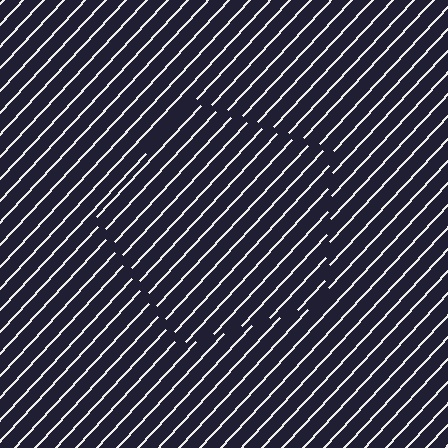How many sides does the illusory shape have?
5 sides — the line-ends trace a pentagon.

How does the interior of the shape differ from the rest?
The interior of the shape contains the same grating, shifted by half a period — the contour is defined by the phase discontinuity where line-ends from the inner and outer gratings abut.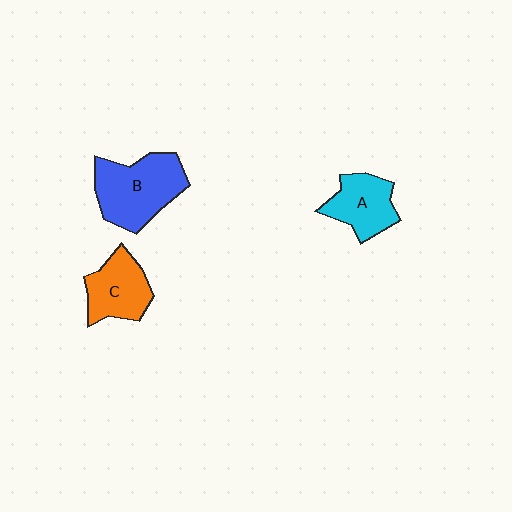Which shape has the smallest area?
Shape A (cyan).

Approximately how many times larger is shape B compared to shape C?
Approximately 1.4 times.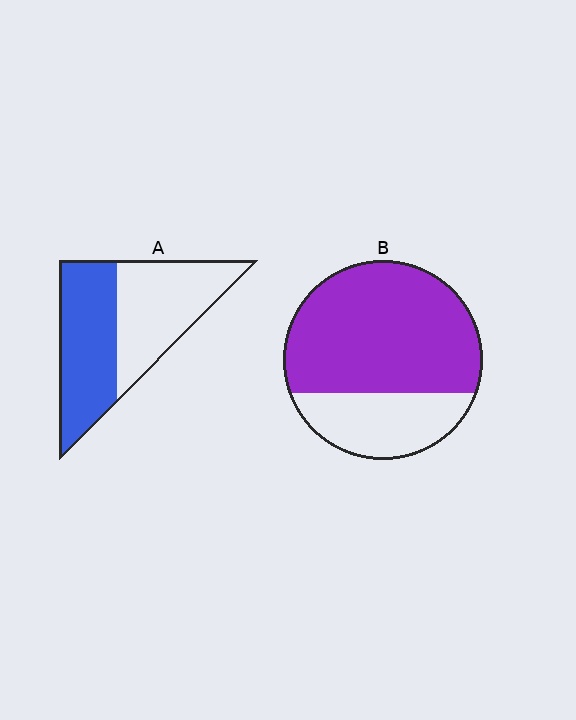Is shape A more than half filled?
Roughly half.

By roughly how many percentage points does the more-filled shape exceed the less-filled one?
By roughly 20 percentage points (B over A).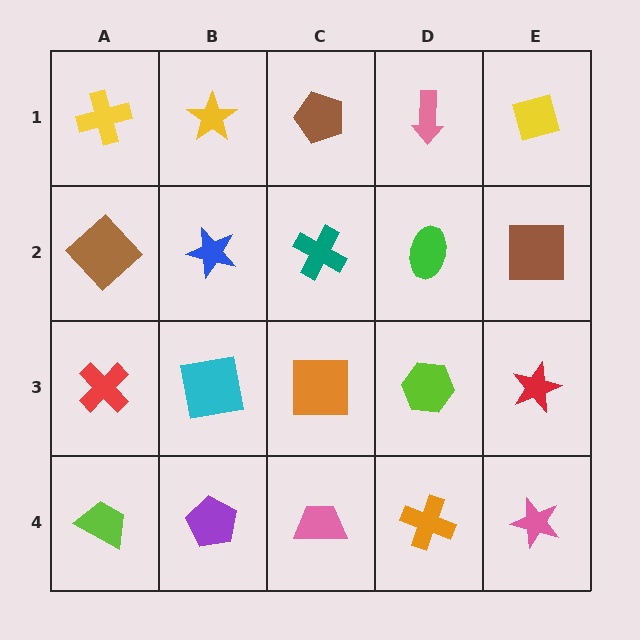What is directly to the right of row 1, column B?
A brown pentagon.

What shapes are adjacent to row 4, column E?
A red star (row 3, column E), an orange cross (row 4, column D).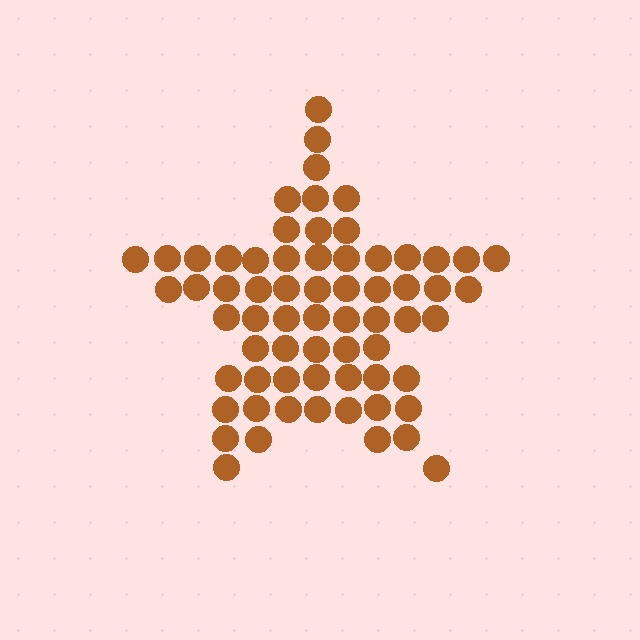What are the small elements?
The small elements are circles.